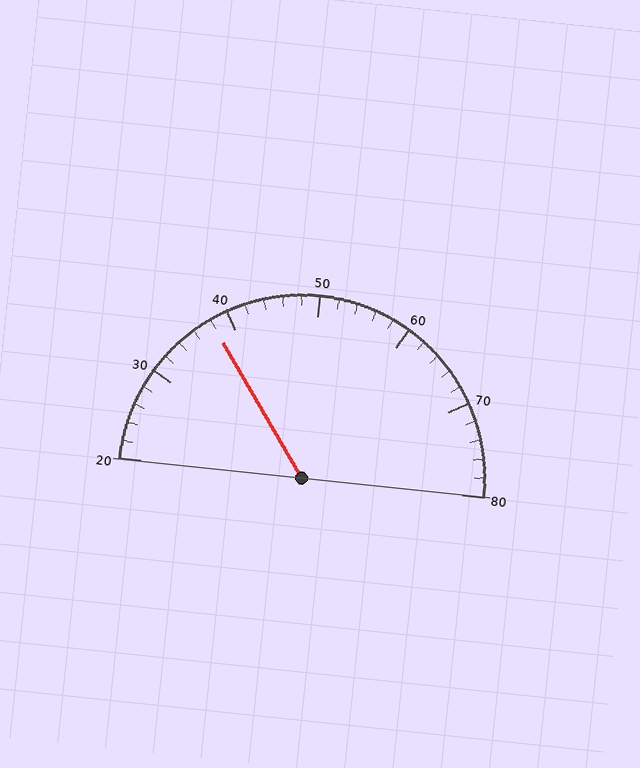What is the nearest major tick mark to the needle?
The nearest major tick mark is 40.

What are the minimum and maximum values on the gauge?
The gauge ranges from 20 to 80.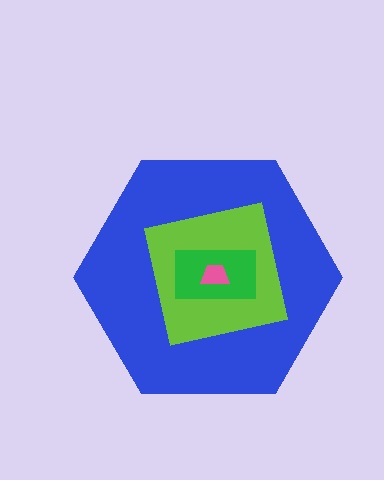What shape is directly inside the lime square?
The green rectangle.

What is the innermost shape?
The pink trapezoid.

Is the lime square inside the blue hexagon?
Yes.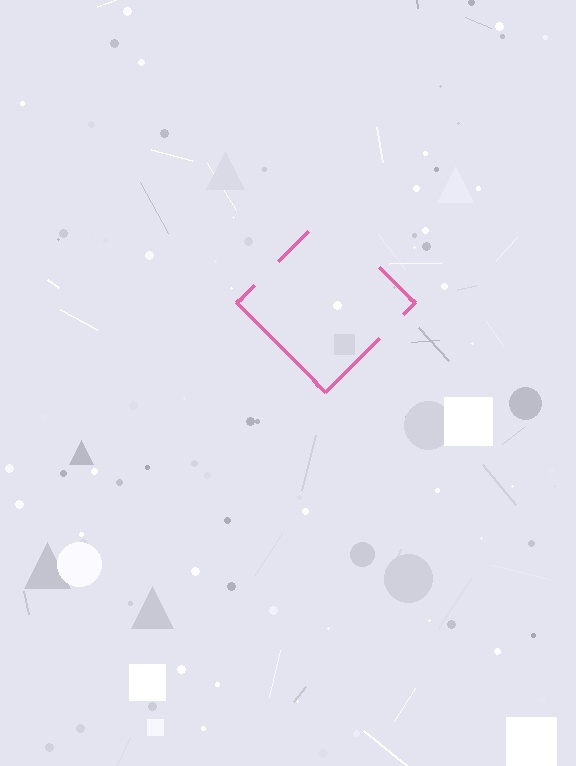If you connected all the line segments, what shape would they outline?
They would outline a diamond.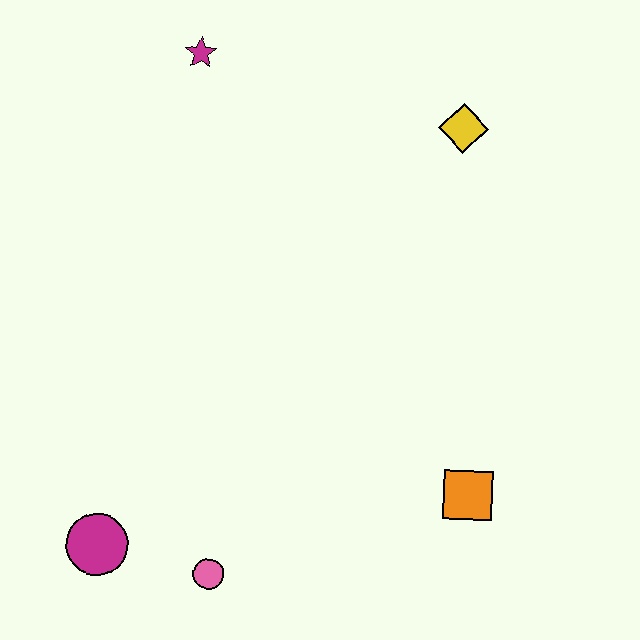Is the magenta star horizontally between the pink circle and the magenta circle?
Yes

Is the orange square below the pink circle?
No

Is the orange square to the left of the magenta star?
No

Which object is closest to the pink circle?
The magenta circle is closest to the pink circle.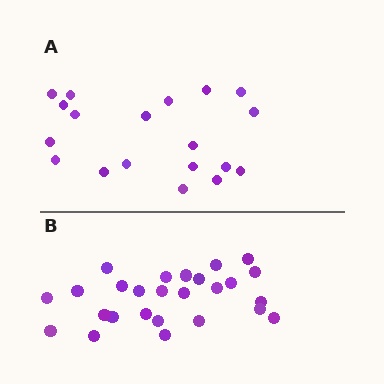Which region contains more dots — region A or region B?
Region B (the bottom region) has more dots.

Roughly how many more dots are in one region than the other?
Region B has roughly 8 or so more dots than region A.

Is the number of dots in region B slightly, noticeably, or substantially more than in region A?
Region B has noticeably more, but not dramatically so. The ratio is roughly 1.4 to 1.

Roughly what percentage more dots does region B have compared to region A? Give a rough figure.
About 35% more.